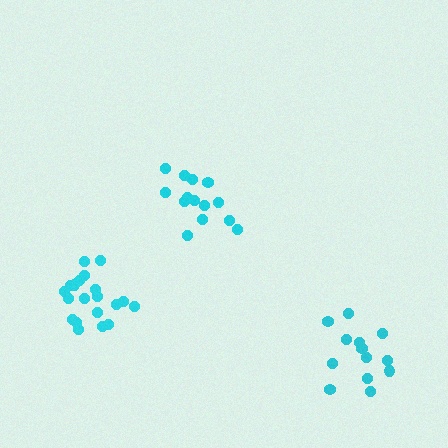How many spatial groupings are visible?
There are 3 spatial groupings.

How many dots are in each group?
Group 1: 14 dots, Group 2: 15 dots, Group 3: 20 dots (49 total).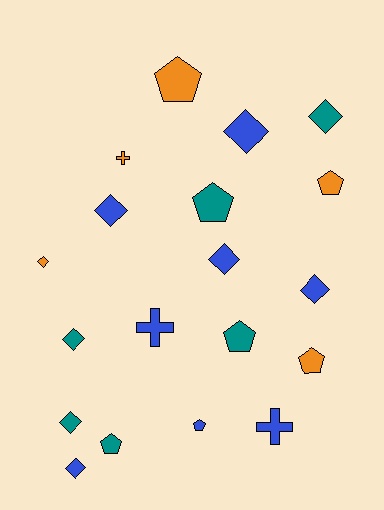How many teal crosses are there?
There are no teal crosses.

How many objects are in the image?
There are 19 objects.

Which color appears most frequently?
Blue, with 8 objects.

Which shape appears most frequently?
Diamond, with 9 objects.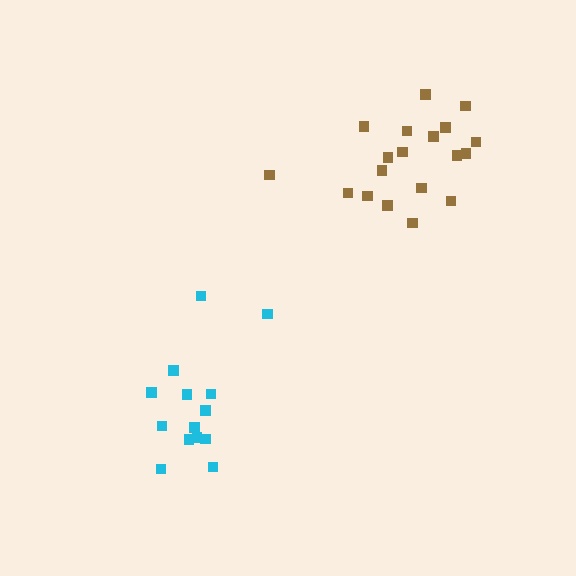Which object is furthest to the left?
The cyan cluster is leftmost.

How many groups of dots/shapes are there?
There are 2 groups.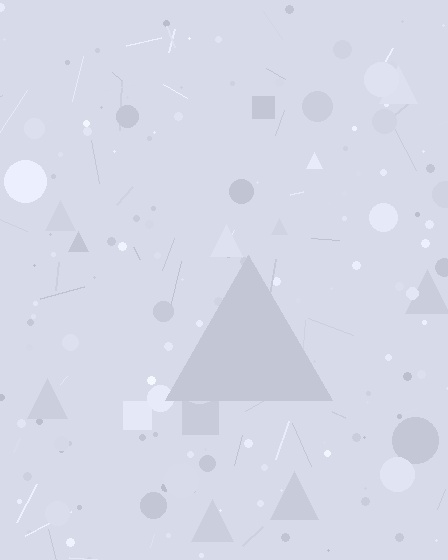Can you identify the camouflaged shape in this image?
The camouflaged shape is a triangle.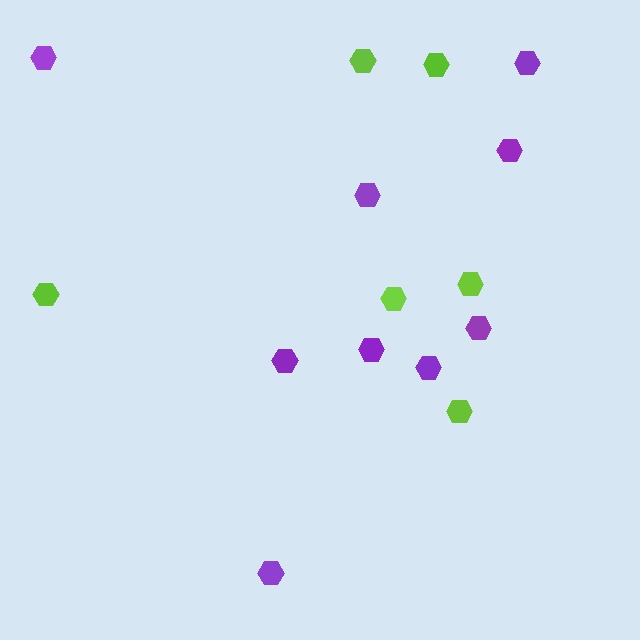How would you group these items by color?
There are 2 groups: one group of lime hexagons (6) and one group of purple hexagons (9).